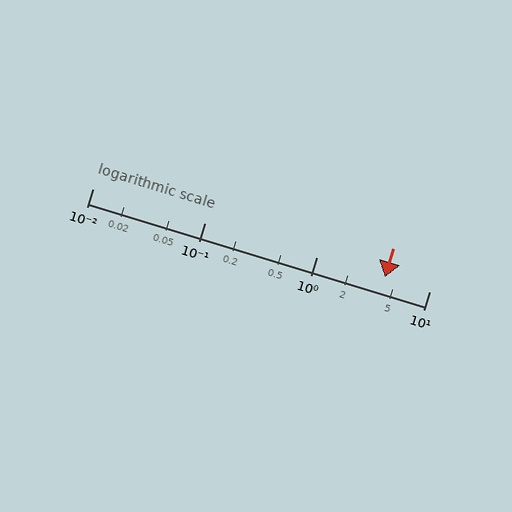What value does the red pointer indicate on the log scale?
The pointer indicates approximately 4.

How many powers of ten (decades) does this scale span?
The scale spans 3 decades, from 0.01 to 10.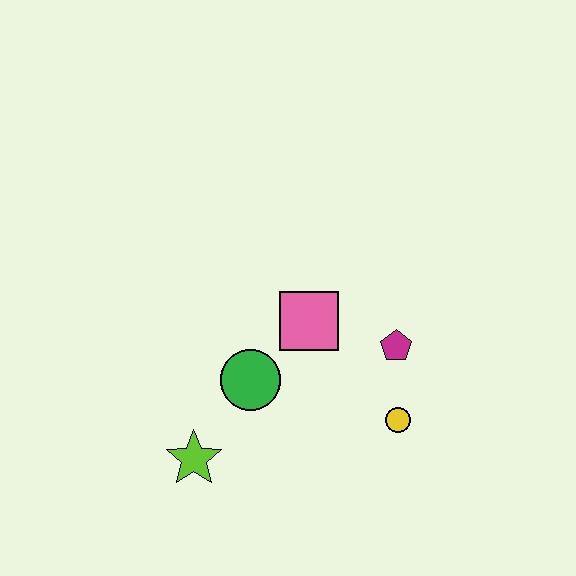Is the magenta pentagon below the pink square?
Yes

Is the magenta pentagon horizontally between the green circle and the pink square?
No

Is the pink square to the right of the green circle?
Yes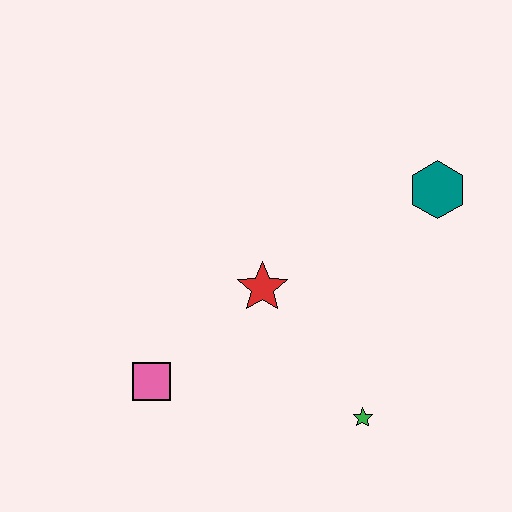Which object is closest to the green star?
The red star is closest to the green star.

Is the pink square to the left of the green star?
Yes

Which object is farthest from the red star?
The teal hexagon is farthest from the red star.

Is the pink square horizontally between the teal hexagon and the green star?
No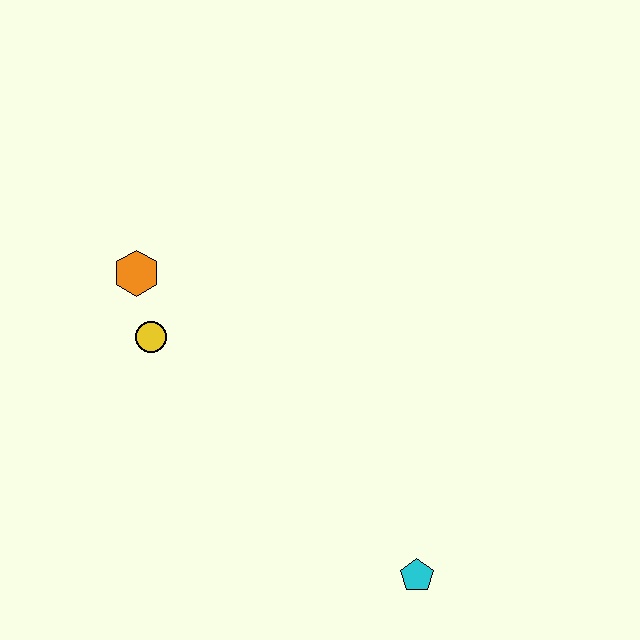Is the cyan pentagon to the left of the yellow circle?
No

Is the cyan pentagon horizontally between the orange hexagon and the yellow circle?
No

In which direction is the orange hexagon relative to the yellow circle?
The orange hexagon is above the yellow circle.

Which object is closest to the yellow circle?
The orange hexagon is closest to the yellow circle.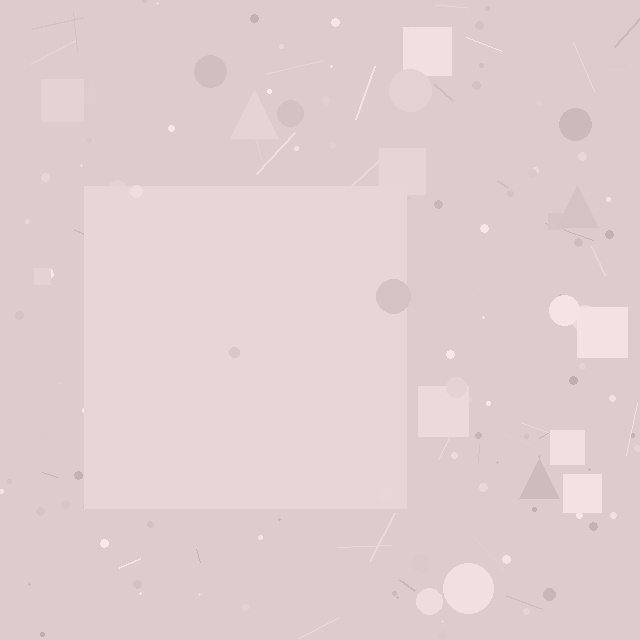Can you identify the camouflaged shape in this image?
The camouflaged shape is a square.